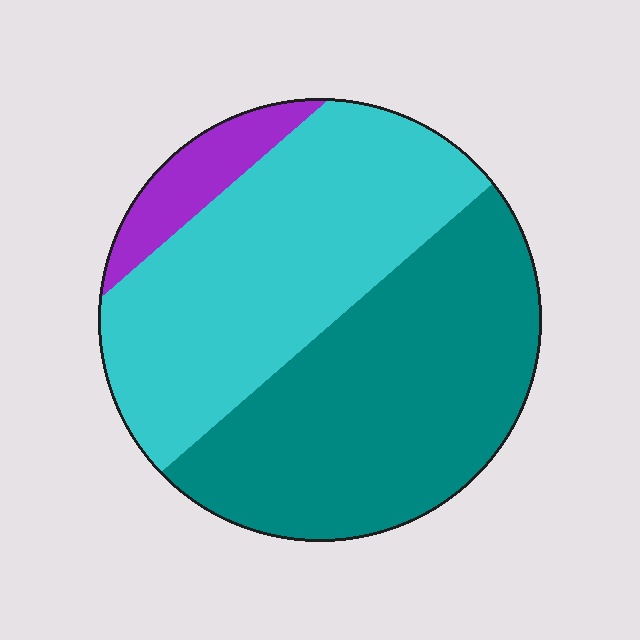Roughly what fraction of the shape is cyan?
Cyan takes up between a quarter and a half of the shape.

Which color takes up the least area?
Purple, at roughly 10%.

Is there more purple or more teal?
Teal.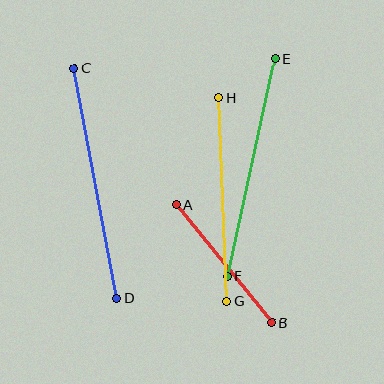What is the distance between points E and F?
The distance is approximately 222 pixels.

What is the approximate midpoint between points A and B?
The midpoint is at approximately (224, 264) pixels.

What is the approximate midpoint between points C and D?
The midpoint is at approximately (95, 183) pixels.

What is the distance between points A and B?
The distance is approximately 152 pixels.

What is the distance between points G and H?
The distance is approximately 204 pixels.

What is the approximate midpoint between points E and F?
The midpoint is at approximately (251, 168) pixels.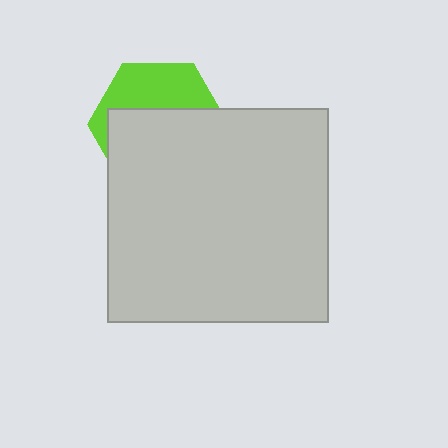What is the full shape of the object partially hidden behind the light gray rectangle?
The partially hidden object is a lime hexagon.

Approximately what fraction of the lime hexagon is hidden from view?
Roughly 62% of the lime hexagon is hidden behind the light gray rectangle.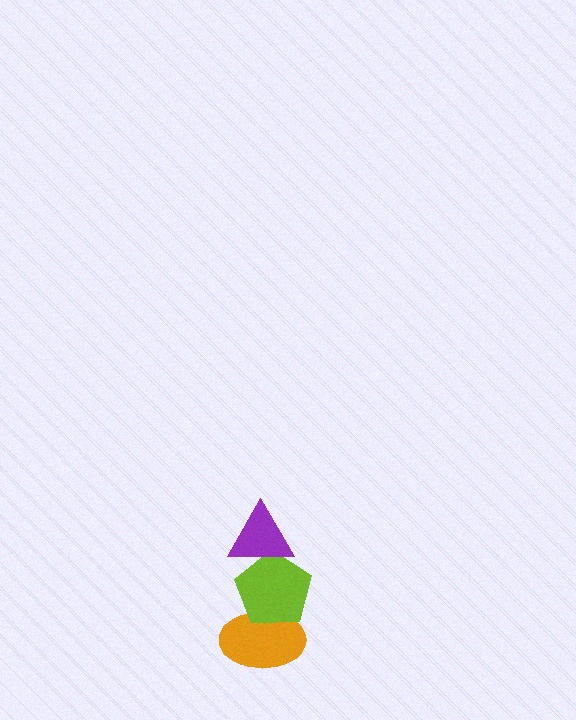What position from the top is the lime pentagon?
The lime pentagon is 2nd from the top.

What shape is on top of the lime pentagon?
The purple triangle is on top of the lime pentagon.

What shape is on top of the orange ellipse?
The lime pentagon is on top of the orange ellipse.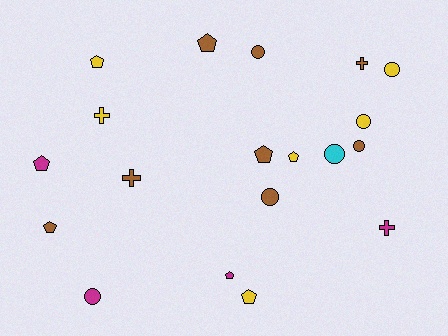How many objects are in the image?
There are 19 objects.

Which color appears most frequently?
Brown, with 8 objects.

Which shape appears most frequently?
Pentagon, with 8 objects.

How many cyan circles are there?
There is 1 cyan circle.